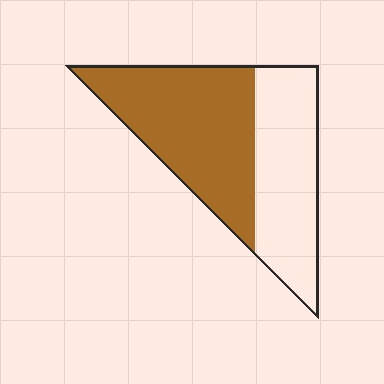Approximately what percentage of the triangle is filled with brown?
Approximately 55%.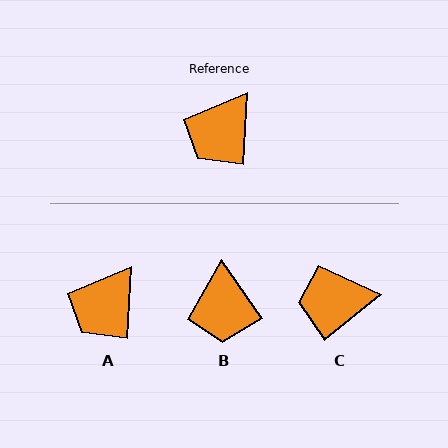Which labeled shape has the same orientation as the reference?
A.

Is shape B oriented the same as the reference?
No, it is off by about 38 degrees.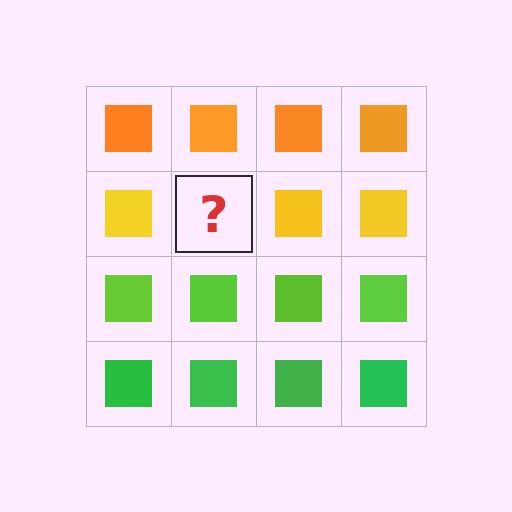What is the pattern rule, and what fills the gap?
The rule is that each row has a consistent color. The gap should be filled with a yellow square.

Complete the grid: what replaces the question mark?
The question mark should be replaced with a yellow square.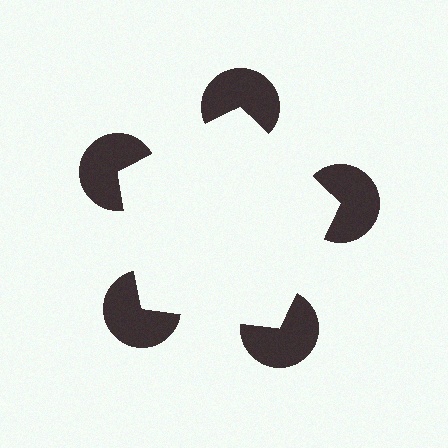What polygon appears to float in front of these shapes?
An illusory pentagon — its edges are inferred from the aligned wedge cuts in the pac-man discs, not physically drawn.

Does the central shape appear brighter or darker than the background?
It typically appears slightly brighter than the background, even though no actual brightness change is drawn.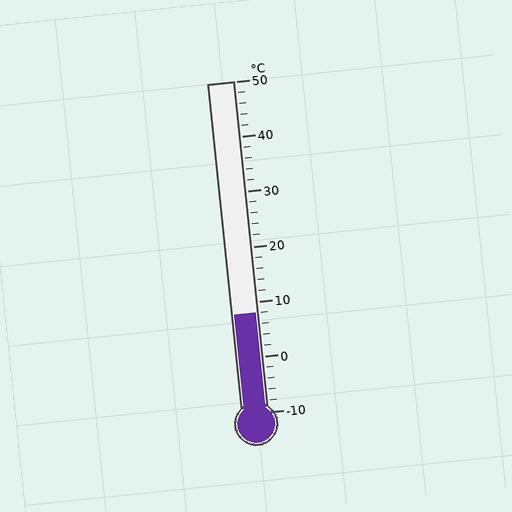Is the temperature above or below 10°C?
The temperature is below 10°C.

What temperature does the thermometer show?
The thermometer shows approximately 8°C.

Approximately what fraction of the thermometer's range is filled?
The thermometer is filled to approximately 30% of its range.